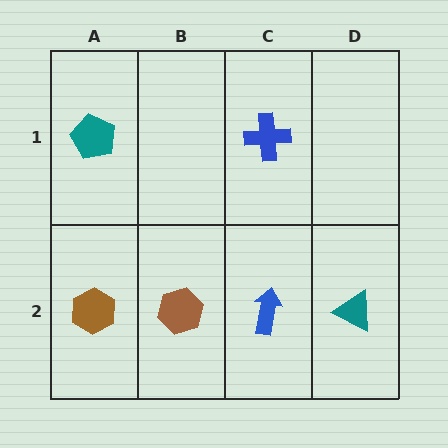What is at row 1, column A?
A teal pentagon.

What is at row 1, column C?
A blue cross.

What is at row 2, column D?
A teal triangle.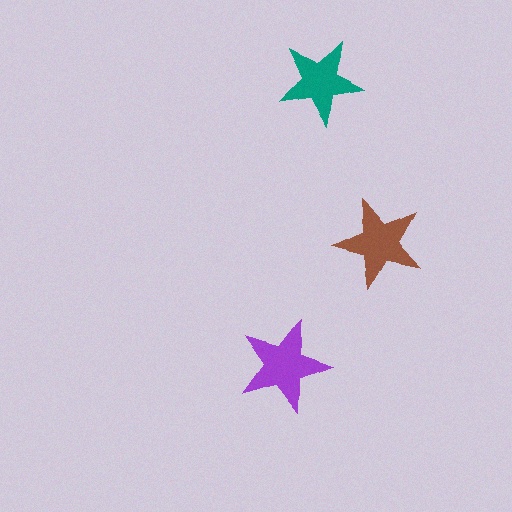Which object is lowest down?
The purple star is bottommost.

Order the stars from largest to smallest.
the purple one, the brown one, the teal one.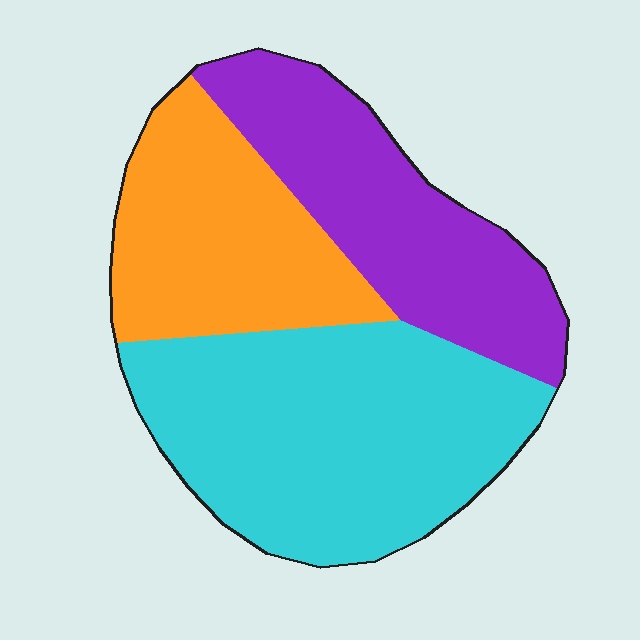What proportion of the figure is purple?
Purple covers 29% of the figure.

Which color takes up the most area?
Cyan, at roughly 45%.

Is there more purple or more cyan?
Cyan.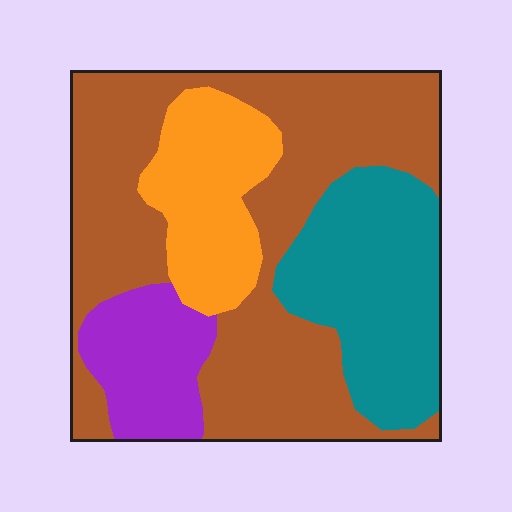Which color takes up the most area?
Brown, at roughly 50%.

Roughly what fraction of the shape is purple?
Purple takes up about one eighth (1/8) of the shape.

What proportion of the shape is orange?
Orange covers 16% of the shape.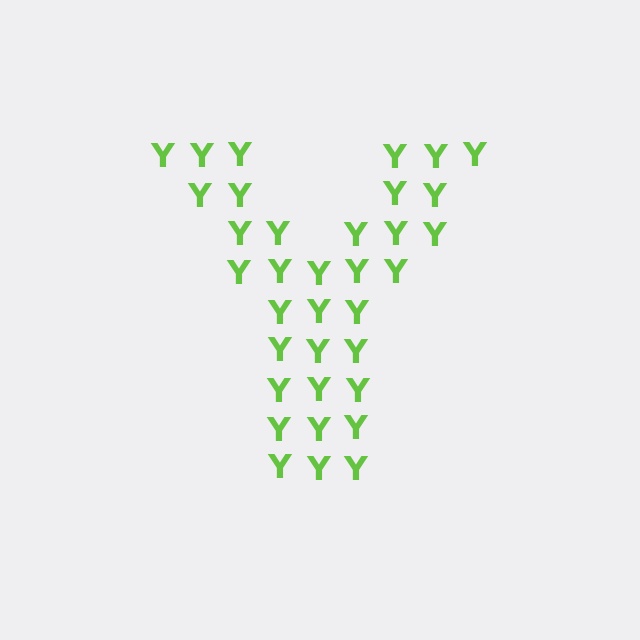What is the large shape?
The large shape is the letter Y.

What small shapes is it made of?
It is made of small letter Y's.